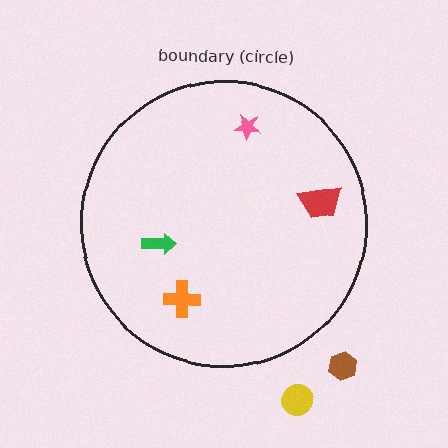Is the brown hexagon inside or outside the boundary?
Outside.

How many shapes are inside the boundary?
4 inside, 2 outside.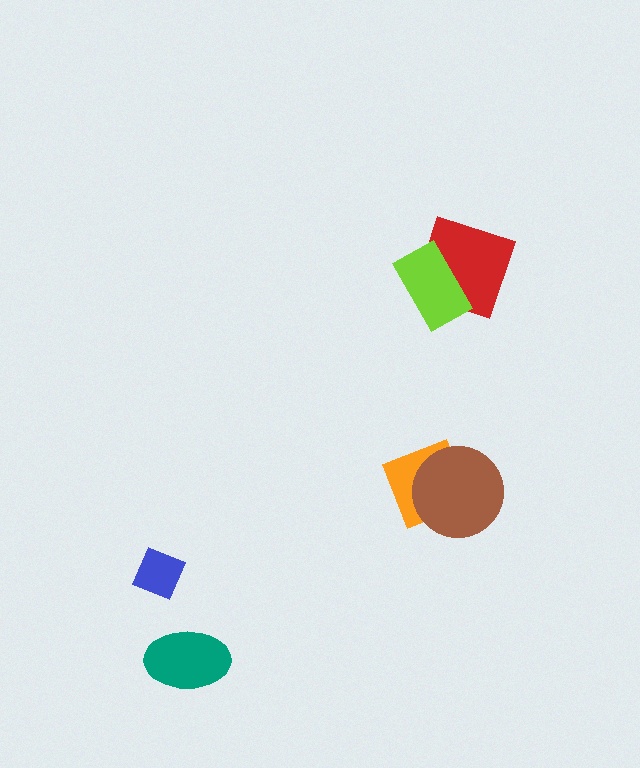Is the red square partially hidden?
Yes, it is partially covered by another shape.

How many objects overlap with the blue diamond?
0 objects overlap with the blue diamond.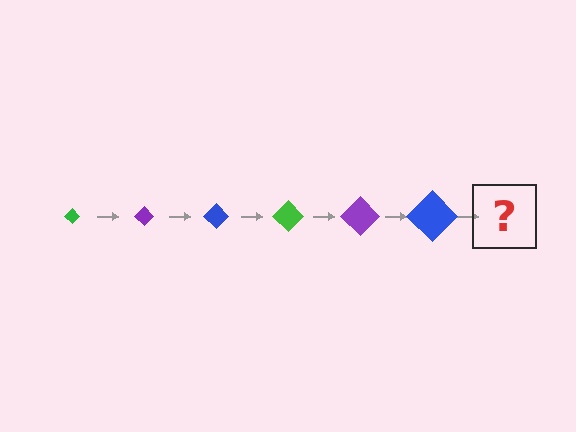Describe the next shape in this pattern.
It should be a green diamond, larger than the previous one.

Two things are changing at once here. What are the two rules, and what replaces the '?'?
The two rules are that the diamond grows larger each step and the color cycles through green, purple, and blue. The '?' should be a green diamond, larger than the previous one.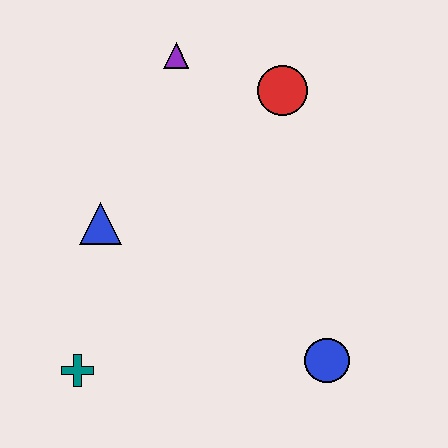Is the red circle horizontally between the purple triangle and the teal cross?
No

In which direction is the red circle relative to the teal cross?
The red circle is above the teal cross.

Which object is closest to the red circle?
The purple triangle is closest to the red circle.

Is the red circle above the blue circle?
Yes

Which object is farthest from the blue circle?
The purple triangle is farthest from the blue circle.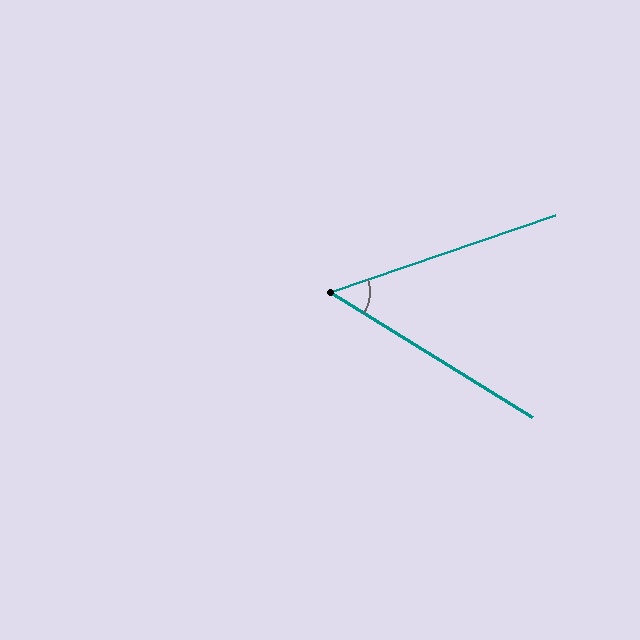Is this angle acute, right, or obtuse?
It is acute.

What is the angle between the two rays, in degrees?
Approximately 51 degrees.